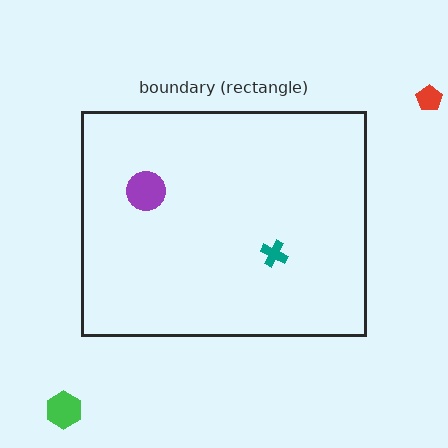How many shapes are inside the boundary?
2 inside, 2 outside.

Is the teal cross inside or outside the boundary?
Inside.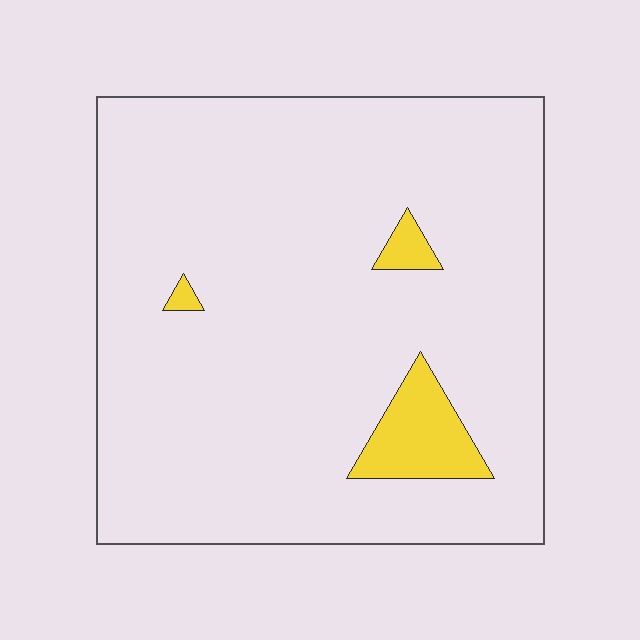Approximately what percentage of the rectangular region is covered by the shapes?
Approximately 5%.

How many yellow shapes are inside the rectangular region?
3.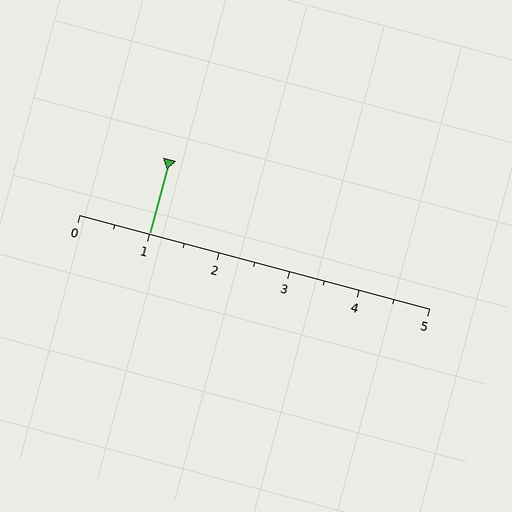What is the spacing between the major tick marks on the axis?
The major ticks are spaced 1 apart.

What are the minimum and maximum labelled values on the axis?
The axis runs from 0 to 5.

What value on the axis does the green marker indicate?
The marker indicates approximately 1.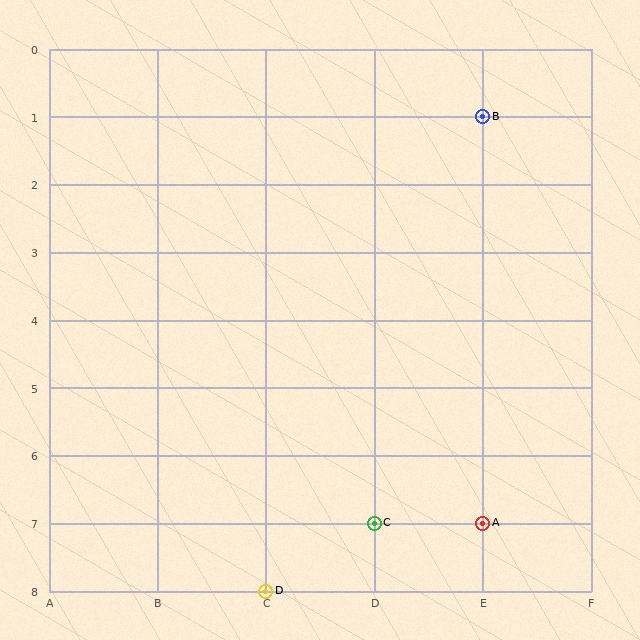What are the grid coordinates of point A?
Point A is at grid coordinates (E, 7).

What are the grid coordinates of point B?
Point B is at grid coordinates (E, 1).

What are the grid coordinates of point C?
Point C is at grid coordinates (D, 7).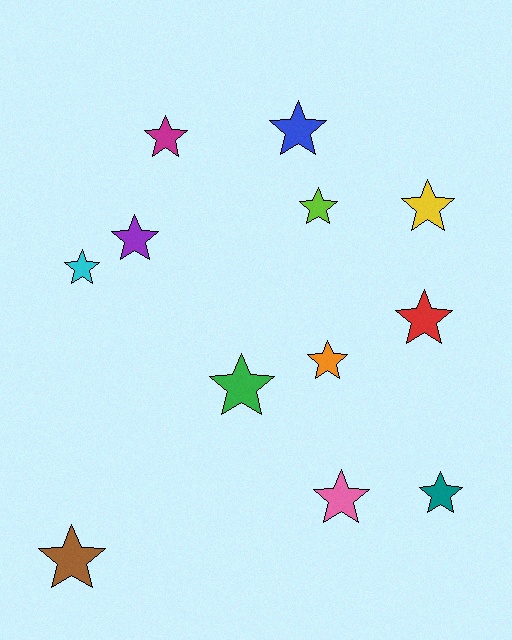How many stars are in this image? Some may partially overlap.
There are 12 stars.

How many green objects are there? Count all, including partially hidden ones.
There is 1 green object.